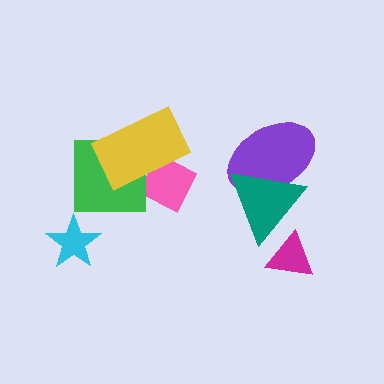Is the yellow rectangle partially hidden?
No, no other shape covers it.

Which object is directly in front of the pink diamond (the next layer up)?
The green square is directly in front of the pink diamond.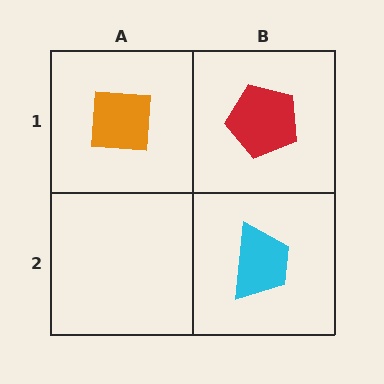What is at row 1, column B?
A red pentagon.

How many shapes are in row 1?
2 shapes.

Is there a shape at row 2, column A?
No, that cell is empty.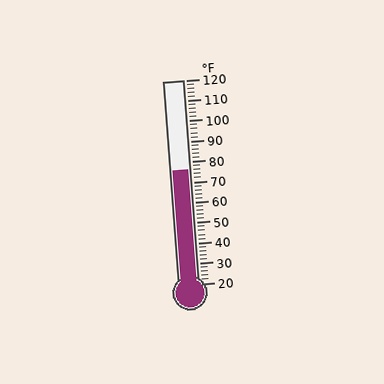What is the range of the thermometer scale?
The thermometer scale ranges from 20°F to 120°F.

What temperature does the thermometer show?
The thermometer shows approximately 76°F.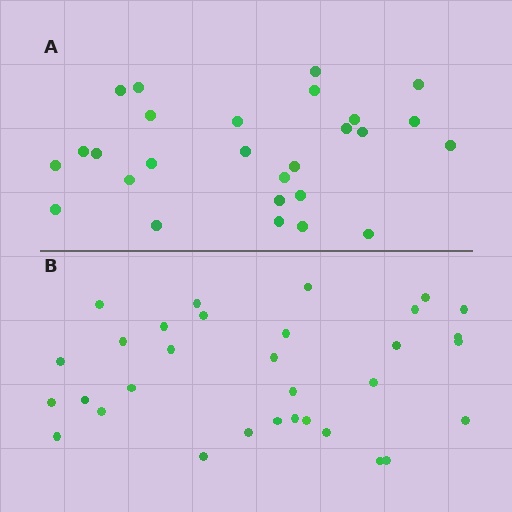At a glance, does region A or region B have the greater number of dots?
Region B (the bottom region) has more dots.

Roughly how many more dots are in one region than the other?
Region B has about 5 more dots than region A.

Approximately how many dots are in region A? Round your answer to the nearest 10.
About 30 dots. (The exact count is 27, which rounds to 30.)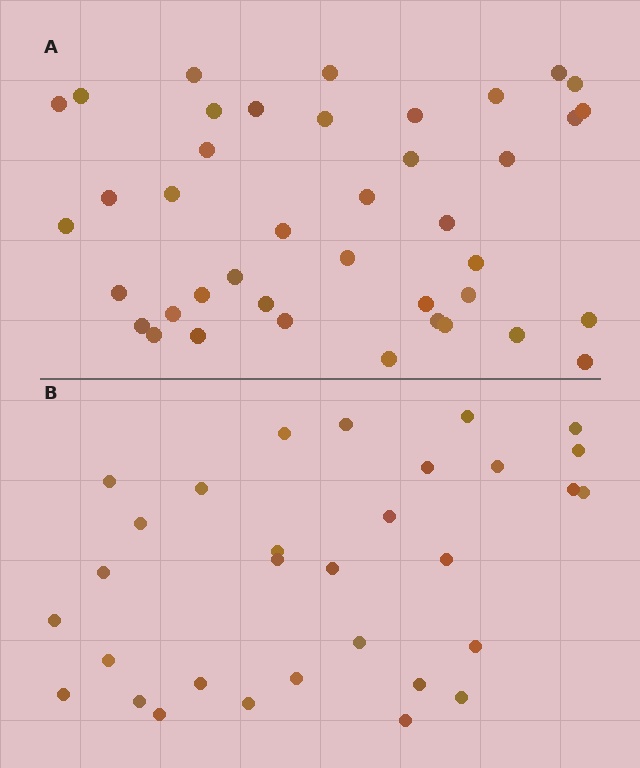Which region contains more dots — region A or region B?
Region A (the top region) has more dots.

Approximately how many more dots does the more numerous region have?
Region A has roughly 10 or so more dots than region B.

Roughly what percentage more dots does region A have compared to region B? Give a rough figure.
About 30% more.